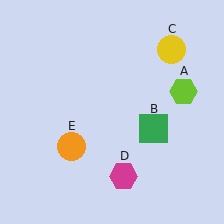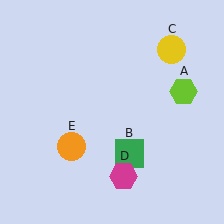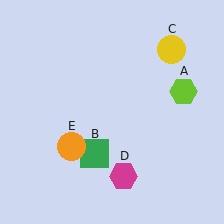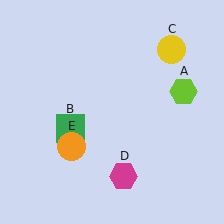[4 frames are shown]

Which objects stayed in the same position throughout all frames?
Lime hexagon (object A) and yellow circle (object C) and magenta hexagon (object D) and orange circle (object E) remained stationary.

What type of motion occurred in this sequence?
The green square (object B) rotated clockwise around the center of the scene.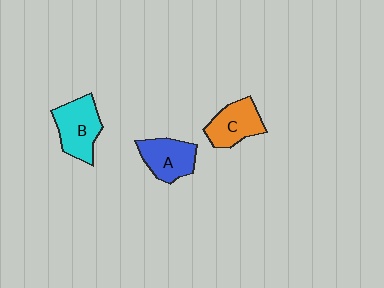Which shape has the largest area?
Shape B (cyan).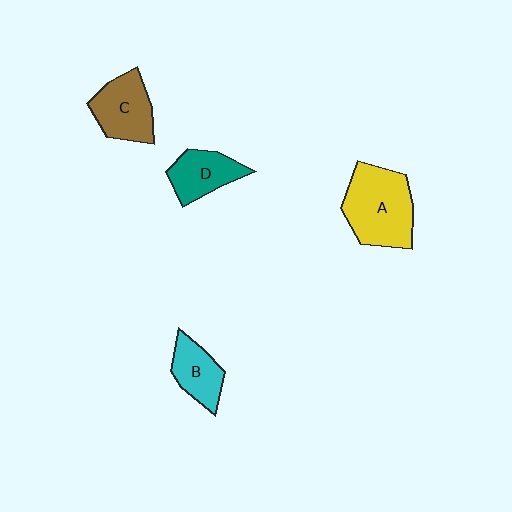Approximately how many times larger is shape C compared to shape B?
Approximately 1.3 times.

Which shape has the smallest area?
Shape B (cyan).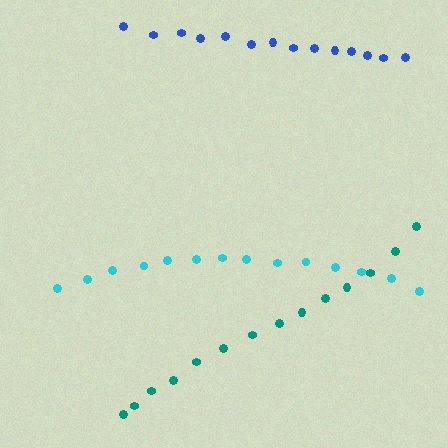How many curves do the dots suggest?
There are 3 distinct paths.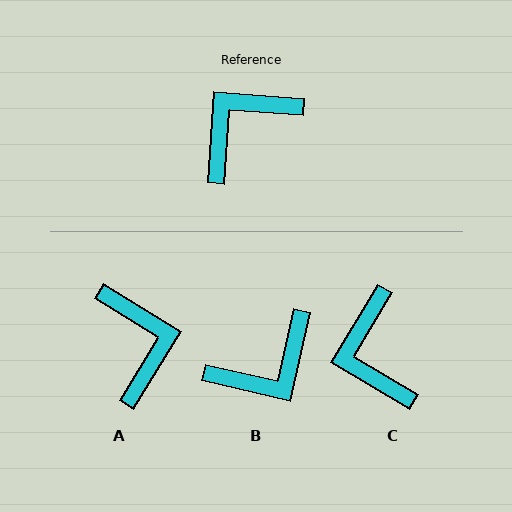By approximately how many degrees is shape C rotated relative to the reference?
Approximately 64 degrees counter-clockwise.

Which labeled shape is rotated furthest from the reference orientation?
B, about 171 degrees away.